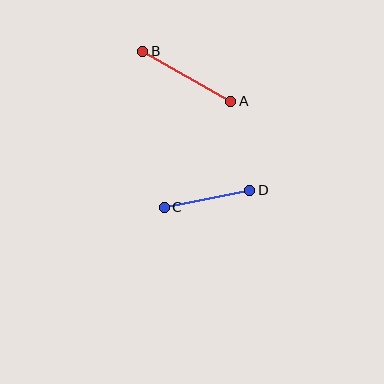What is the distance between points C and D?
The distance is approximately 88 pixels.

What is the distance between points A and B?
The distance is approximately 101 pixels.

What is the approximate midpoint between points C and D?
The midpoint is at approximately (207, 199) pixels.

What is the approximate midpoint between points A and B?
The midpoint is at approximately (187, 76) pixels.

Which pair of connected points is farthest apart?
Points A and B are farthest apart.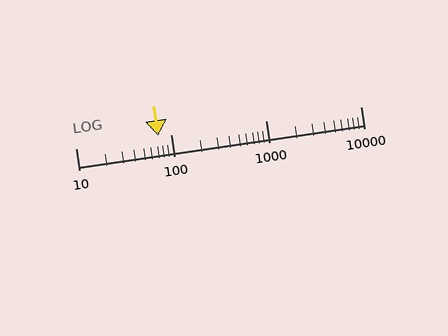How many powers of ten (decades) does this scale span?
The scale spans 3 decades, from 10 to 10000.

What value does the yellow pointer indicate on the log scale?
The pointer indicates approximately 74.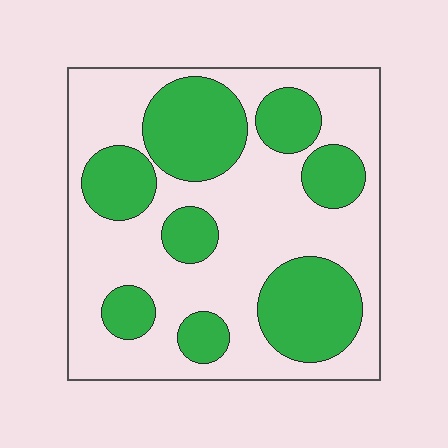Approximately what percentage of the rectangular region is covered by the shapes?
Approximately 35%.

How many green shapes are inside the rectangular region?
8.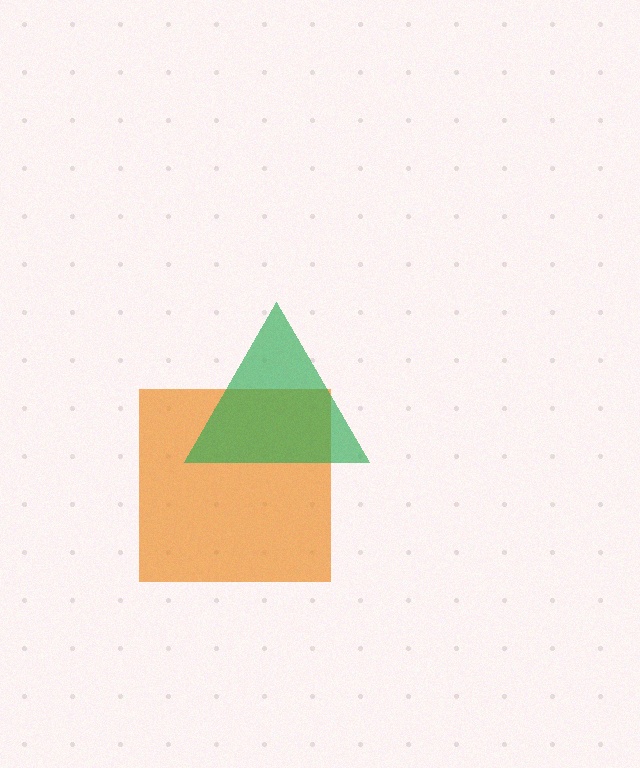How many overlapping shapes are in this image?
There are 2 overlapping shapes in the image.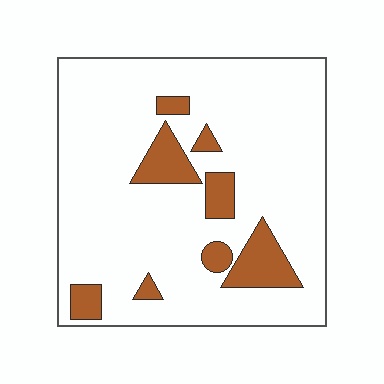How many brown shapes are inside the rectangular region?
8.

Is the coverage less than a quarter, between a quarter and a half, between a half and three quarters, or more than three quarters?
Less than a quarter.